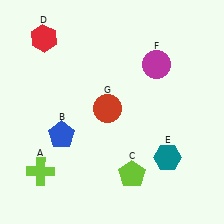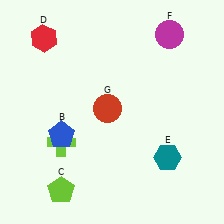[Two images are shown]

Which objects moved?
The objects that moved are: the lime cross (A), the lime pentagon (C), the magenta circle (F).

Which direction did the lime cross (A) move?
The lime cross (A) moved up.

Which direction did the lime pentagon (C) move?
The lime pentagon (C) moved left.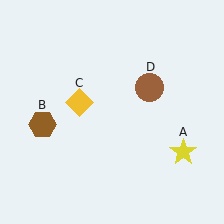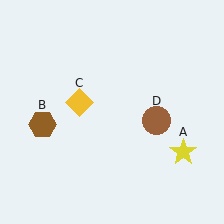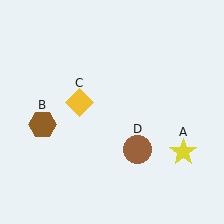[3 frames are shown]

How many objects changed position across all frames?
1 object changed position: brown circle (object D).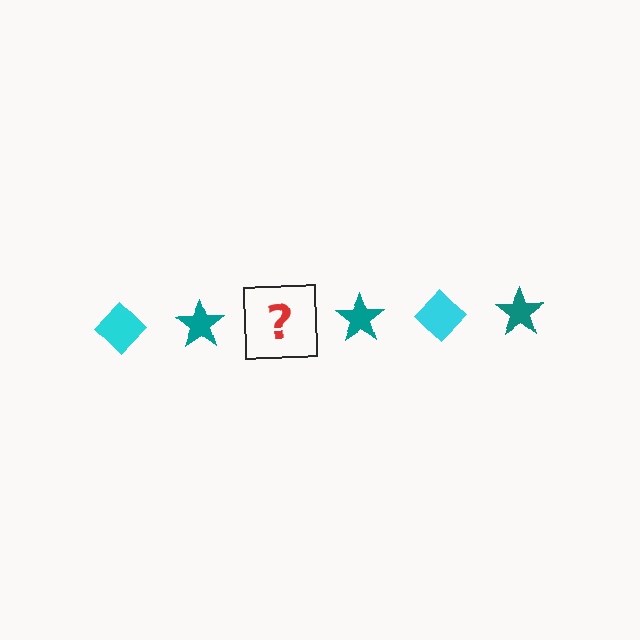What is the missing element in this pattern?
The missing element is a cyan diamond.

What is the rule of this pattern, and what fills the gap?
The rule is that the pattern alternates between cyan diamond and teal star. The gap should be filled with a cyan diamond.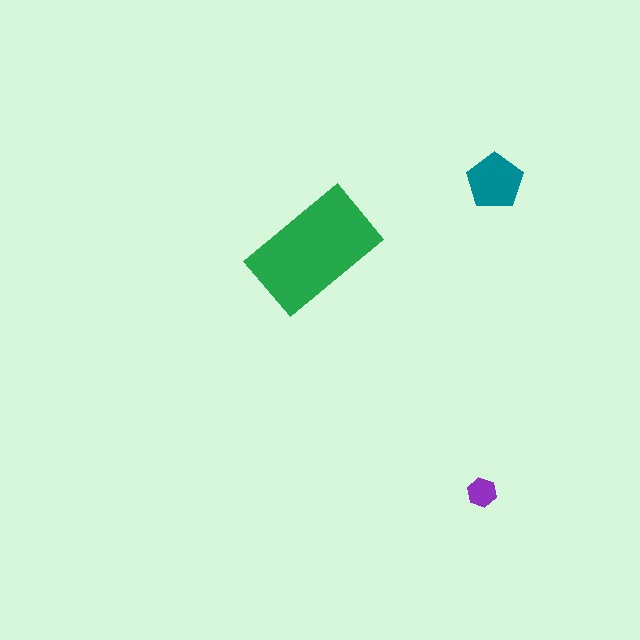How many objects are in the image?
There are 3 objects in the image.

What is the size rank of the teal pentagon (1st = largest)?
2nd.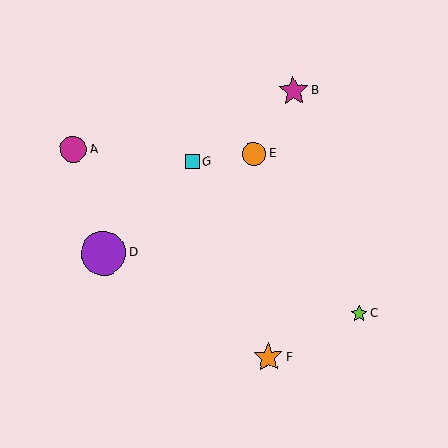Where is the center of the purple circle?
The center of the purple circle is at (104, 253).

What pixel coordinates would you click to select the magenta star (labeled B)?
Click at (294, 91) to select the magenta star B.